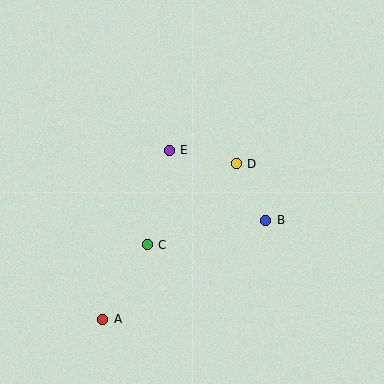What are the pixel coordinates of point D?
Point D is at (236, 164).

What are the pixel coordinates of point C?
Point C is at (147, 245).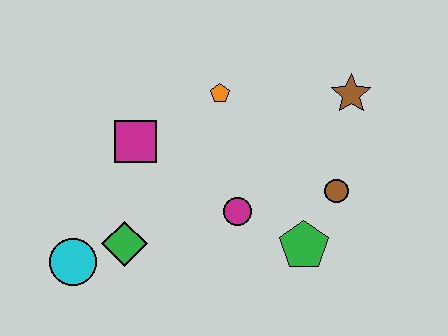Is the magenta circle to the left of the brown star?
Yes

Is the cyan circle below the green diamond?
Yes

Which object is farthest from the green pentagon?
The cyan circle is farthest from the green pentagon.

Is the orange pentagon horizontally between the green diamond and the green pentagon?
Yes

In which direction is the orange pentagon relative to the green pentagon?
The orange pentagon is above the green pentagon.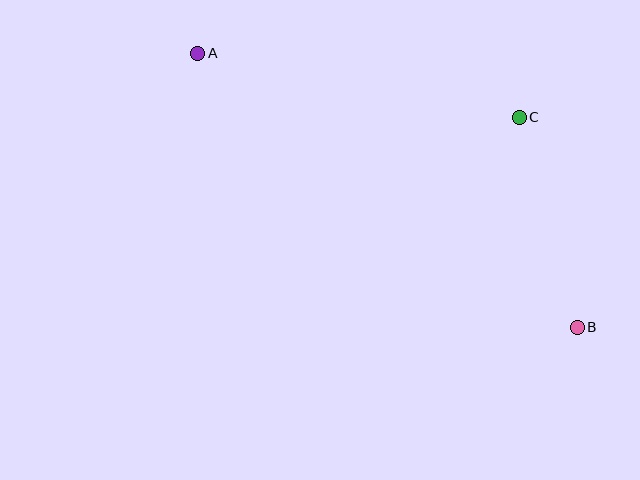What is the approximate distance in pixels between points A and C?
The distance between A and C is approximately 328 pixels.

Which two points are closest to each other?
Points B and C are closest to each other.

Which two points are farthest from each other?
Points A and B are farthest from each other.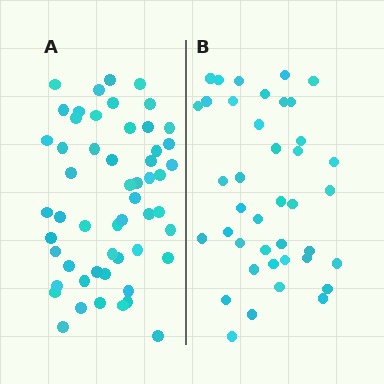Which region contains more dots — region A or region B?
Region A (the left region) has more dots.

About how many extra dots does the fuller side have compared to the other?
Region A has approximately 15 more dots than region B.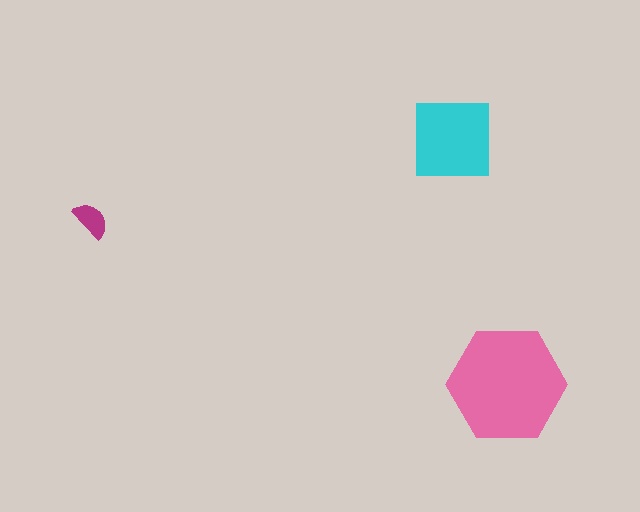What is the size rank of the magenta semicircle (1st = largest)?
3rd.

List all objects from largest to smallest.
The pink hexagon, the cyan square, the magenta semicircle.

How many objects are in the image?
There are 3 objects in the image.